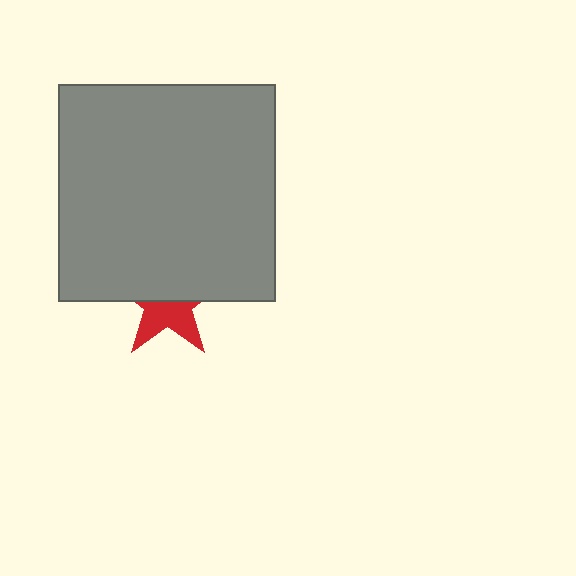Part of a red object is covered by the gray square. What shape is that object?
It is a star.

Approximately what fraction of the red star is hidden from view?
Roughly 54% of the red star is hidden behind the gray square.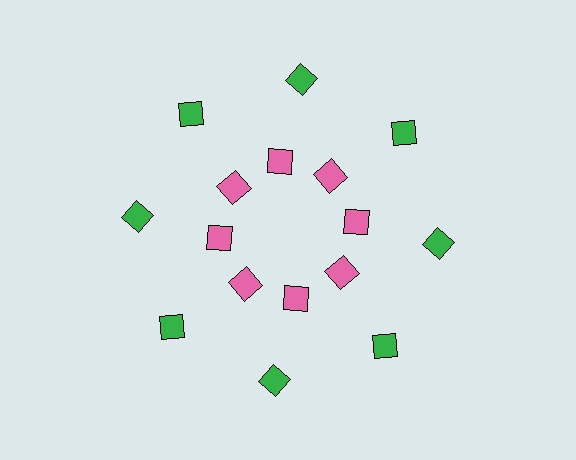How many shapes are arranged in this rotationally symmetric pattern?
There are 16 shapes, arranged in 8 groups of 2.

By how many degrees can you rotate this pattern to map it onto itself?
The pattern maps onto itself every 45 degrees of rotation.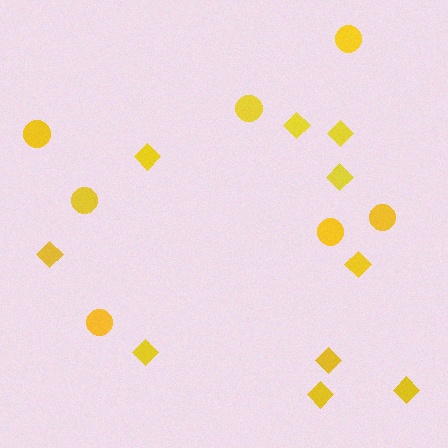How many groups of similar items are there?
There are 2 groups: one group of diamonds (10) and one group of circles (7).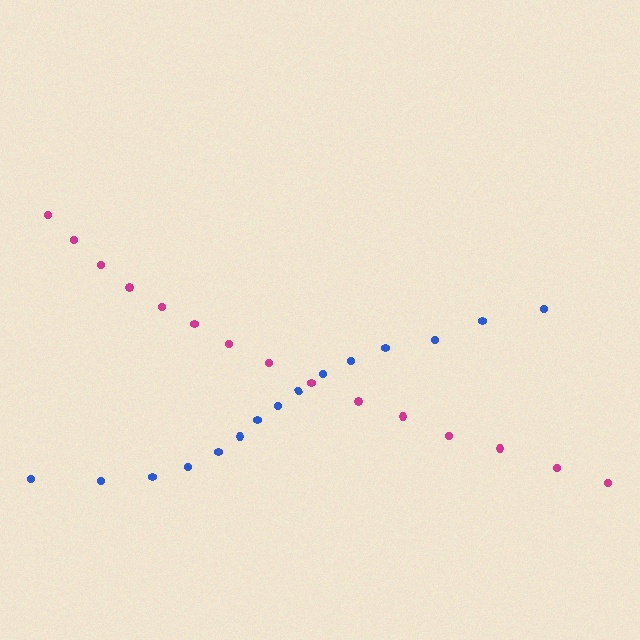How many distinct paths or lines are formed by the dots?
There are 2 distinct paths.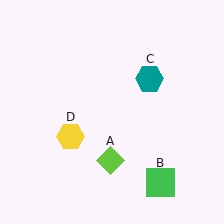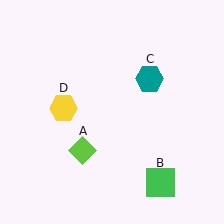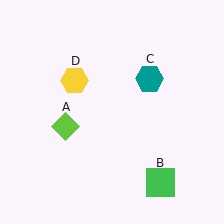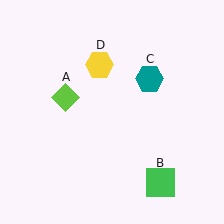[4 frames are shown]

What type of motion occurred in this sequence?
The lime diamond (object A), yellow hexagon (object D) rotated clockwise around the center of the scene.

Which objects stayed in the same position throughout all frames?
Green square (object B) and teal hexagon (object C) remained stationary.